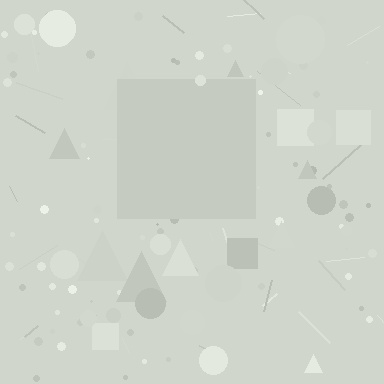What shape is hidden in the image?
A square is hidden in the image.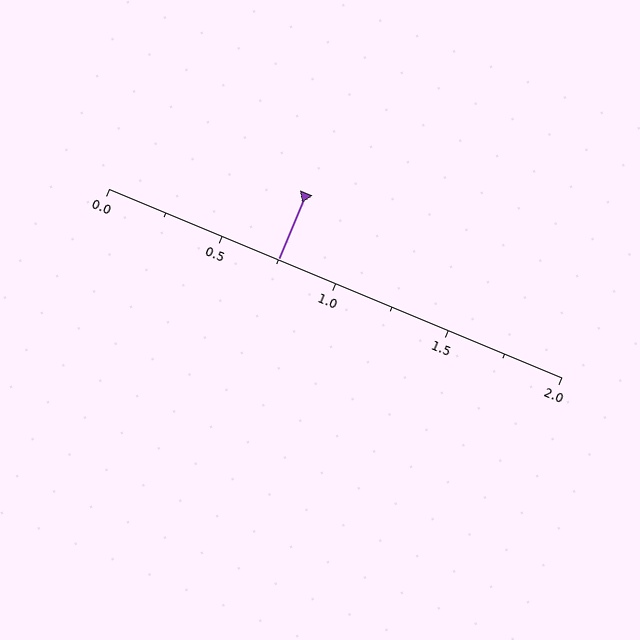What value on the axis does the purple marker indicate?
The marker indicates approximately 0.75.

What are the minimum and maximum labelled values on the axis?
The axis runs from 0.0 to 2.0.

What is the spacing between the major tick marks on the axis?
The major ticks are spaced 0.5 apart.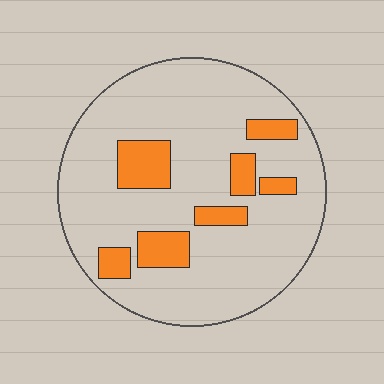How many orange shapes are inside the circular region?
7.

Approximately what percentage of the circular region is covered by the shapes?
Approximately 15%.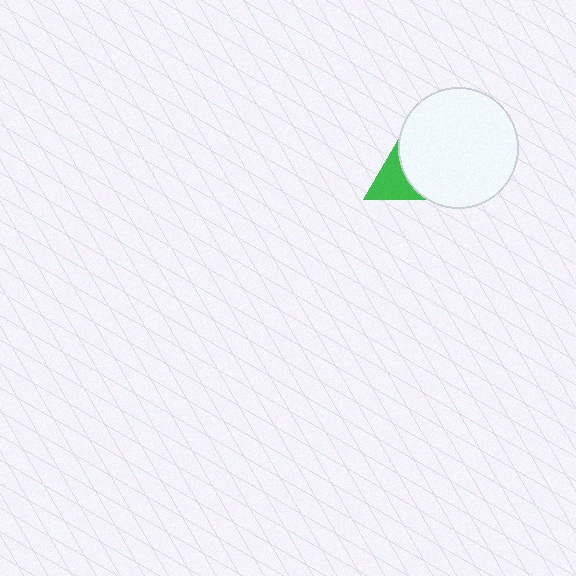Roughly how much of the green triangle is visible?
A small part of it is visible (roughly 42%).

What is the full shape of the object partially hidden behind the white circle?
The partially hidden object is a green triangle.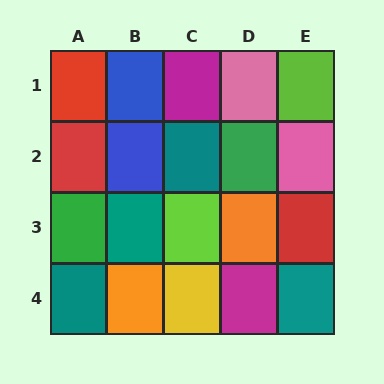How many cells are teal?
4 cells are teal.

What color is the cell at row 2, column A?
Red.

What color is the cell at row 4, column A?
Teal.